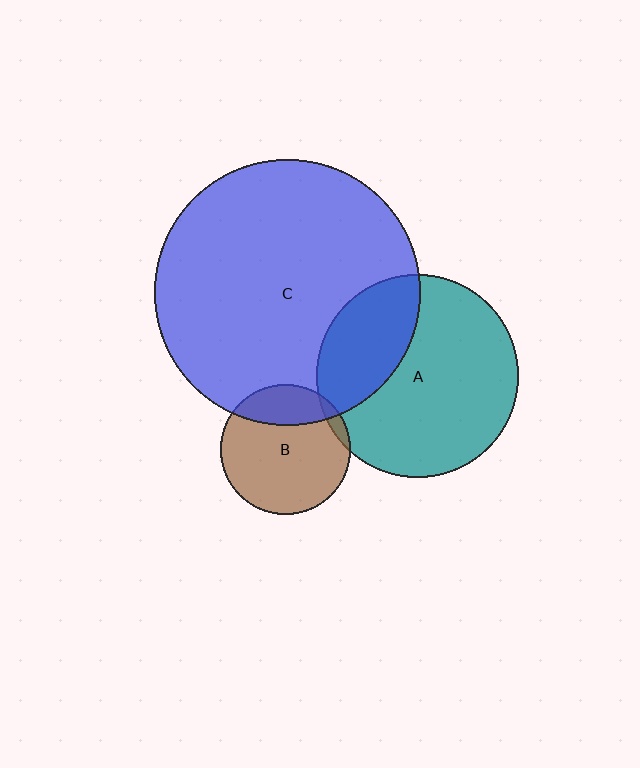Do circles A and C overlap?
Yes.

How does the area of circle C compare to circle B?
Approximately 4.2 times.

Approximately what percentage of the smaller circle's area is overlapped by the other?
Approximately 30%.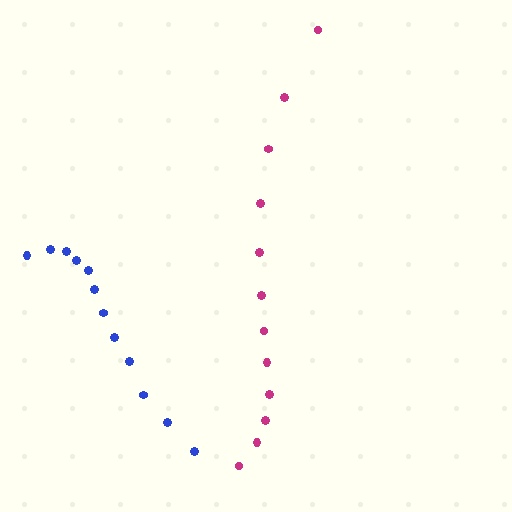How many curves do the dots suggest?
There are 2 distinct paths.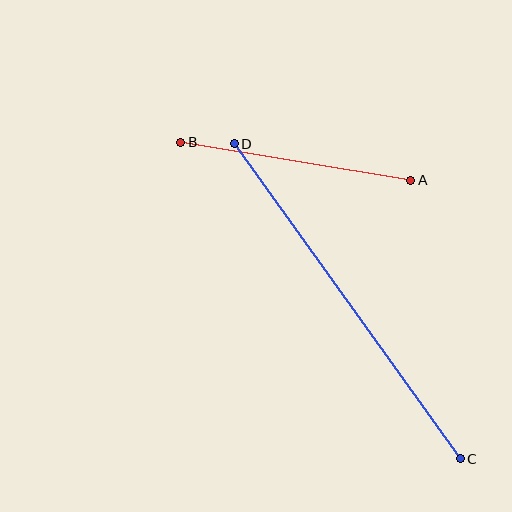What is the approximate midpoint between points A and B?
The midpoint is at approximately (296, 161) pixels.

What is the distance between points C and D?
The distance is approximately 388 pixels.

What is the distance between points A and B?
The distance is approximately 233 pixels.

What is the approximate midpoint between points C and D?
The midpoint is at approximately (347, 301) pixels.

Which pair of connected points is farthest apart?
Points C and D are farthest apart.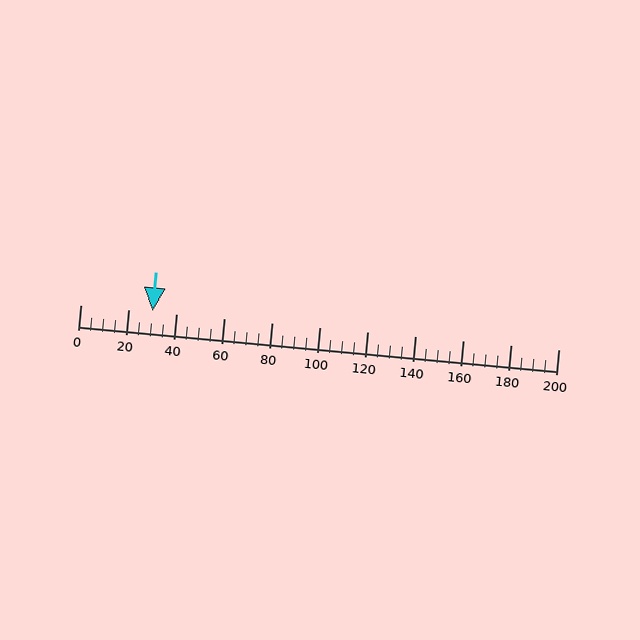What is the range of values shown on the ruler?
The ruler shows values from 0 to 200.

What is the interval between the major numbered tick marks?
The major tick marks are spaced 20 units apart.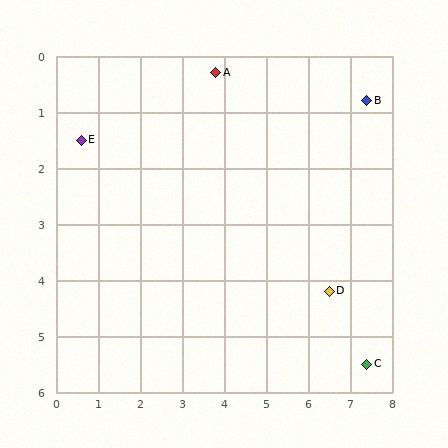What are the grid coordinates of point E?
Point E is at approximately (0.6, 1.5).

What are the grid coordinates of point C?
Point C is at approximately (7.4, 5.5).